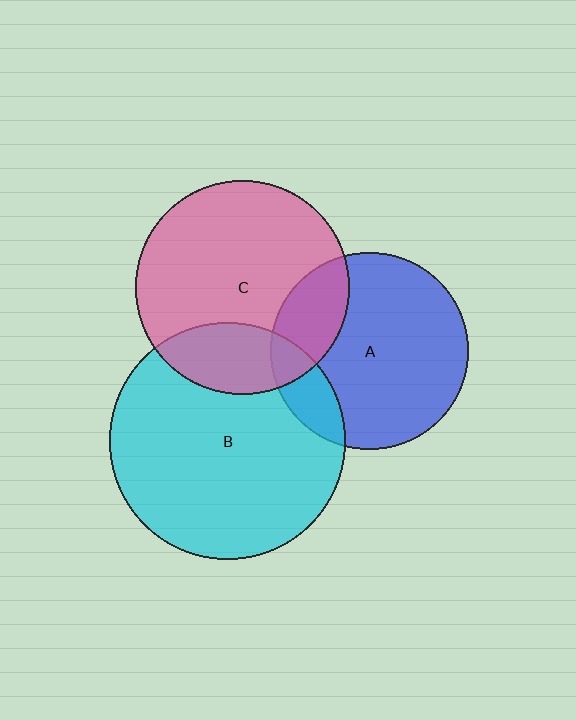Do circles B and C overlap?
Yes.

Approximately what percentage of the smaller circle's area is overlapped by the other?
Approximately 20%.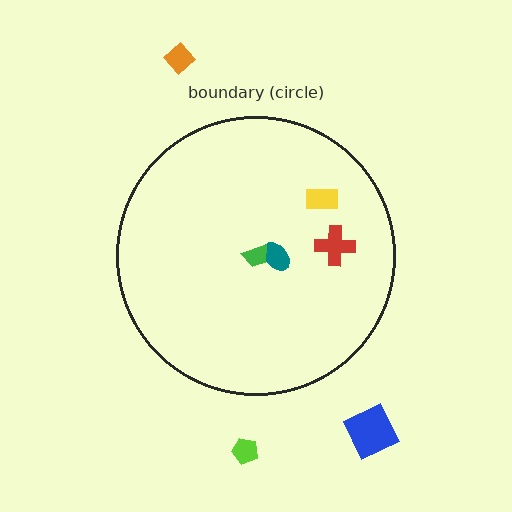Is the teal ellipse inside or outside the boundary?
Inside.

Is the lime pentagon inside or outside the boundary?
Outside.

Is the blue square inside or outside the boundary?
Outside.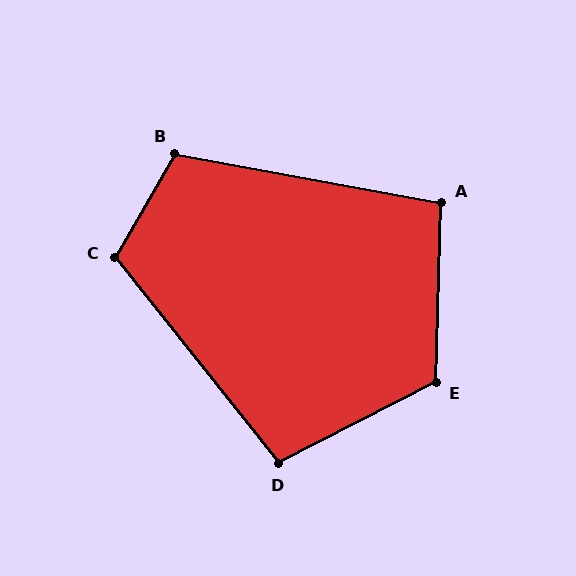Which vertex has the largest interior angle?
E, at approximately 119 degrees.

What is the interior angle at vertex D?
Approximately 101 degrees (obtuse).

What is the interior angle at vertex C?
Approximately 112 degrees (obtuse).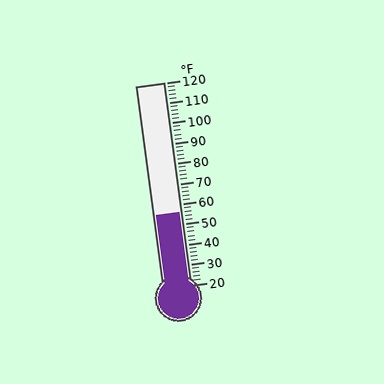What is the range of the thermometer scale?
The thermometer scale ranges from 20°F to 120°F.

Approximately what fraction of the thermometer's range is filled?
The thermometer is filled to approximately 35% of its range.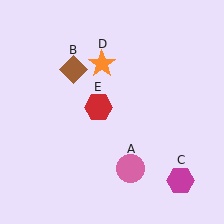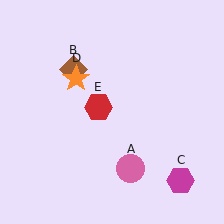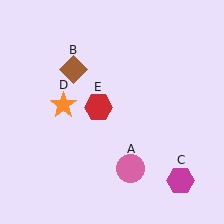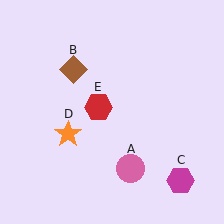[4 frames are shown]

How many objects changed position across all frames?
1 object changed position: orange star (object D).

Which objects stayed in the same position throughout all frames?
Pink circle (object A) and brown diamond (object B) and magenta hexagon (object C) and red hexagon (object E) remained stationary.